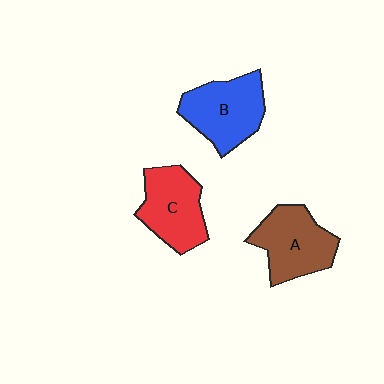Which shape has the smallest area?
Shape C (red).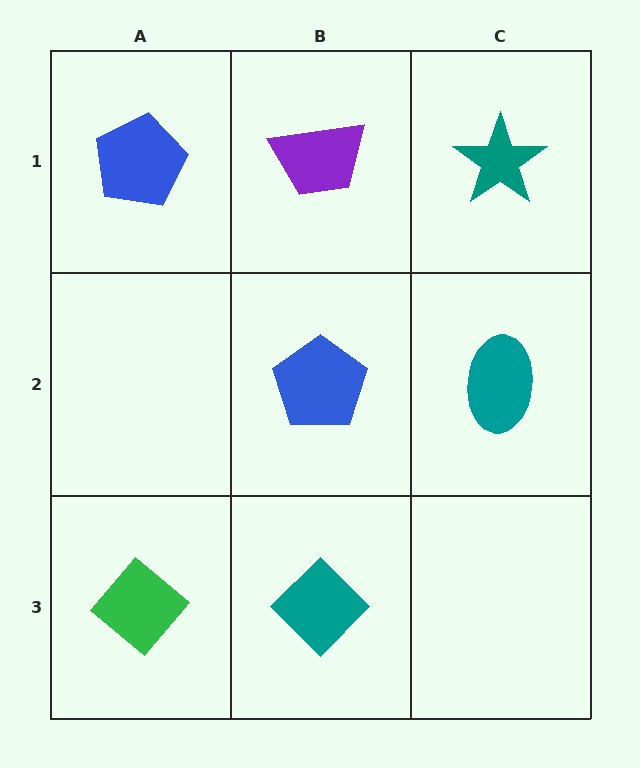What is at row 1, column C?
A teal star.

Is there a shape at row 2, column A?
No, that cell is empty.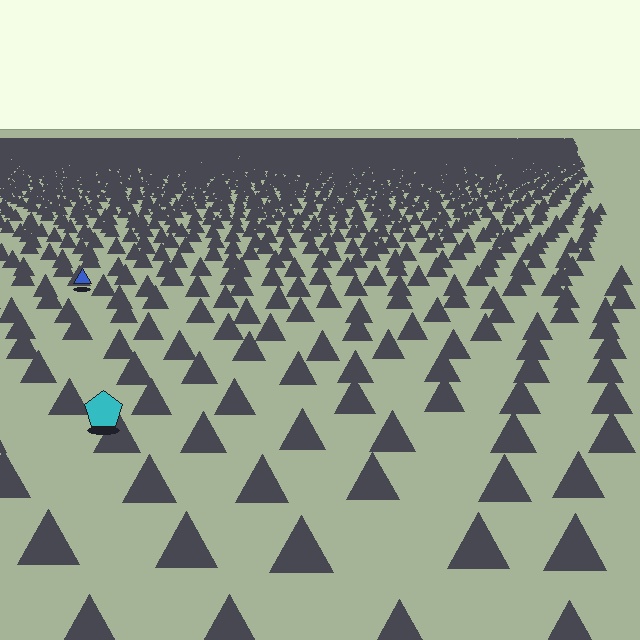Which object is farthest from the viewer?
The blue triangle is farthest from the viewer. It appears smaller and the ground texture around it is denser.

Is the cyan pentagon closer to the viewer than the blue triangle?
Yes. The cyan pentagon is closer — you can tell from the texture gradient: the ground texture is coarser near it.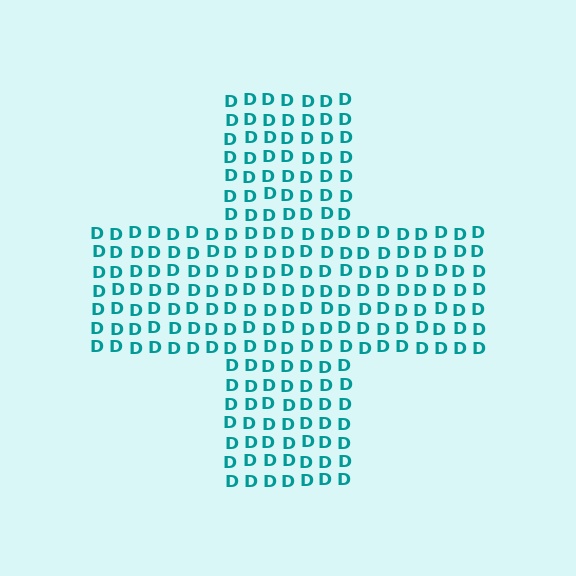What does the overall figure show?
The overall figure shows a cross.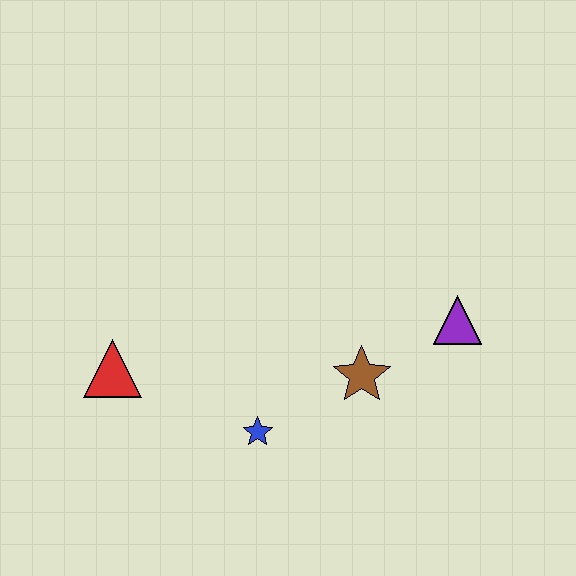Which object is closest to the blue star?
The brown star is closest to the blue star.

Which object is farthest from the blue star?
The purple triangle is farthest from the blue star.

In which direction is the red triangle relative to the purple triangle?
The red triangle is to the left of the purple triangle.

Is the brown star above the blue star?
Yes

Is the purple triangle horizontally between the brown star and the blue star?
No